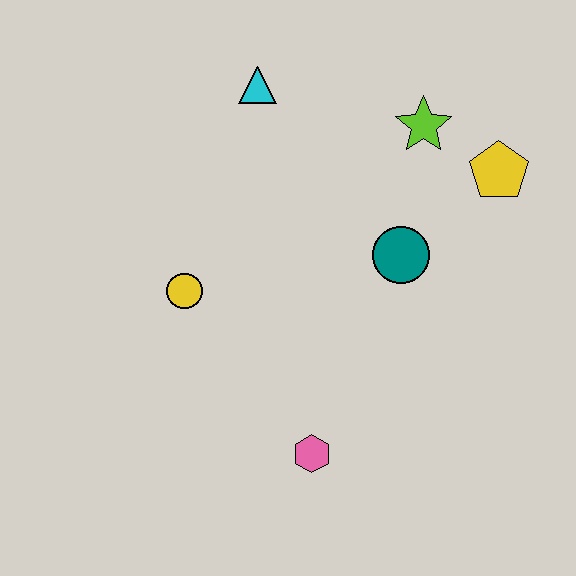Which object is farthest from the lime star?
The pink hexagon is farthest from the lime star.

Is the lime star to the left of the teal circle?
No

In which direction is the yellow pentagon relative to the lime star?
The yellow pentagon is to the right of the lime star.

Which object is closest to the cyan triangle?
The lime star is closest to the cyan triangle.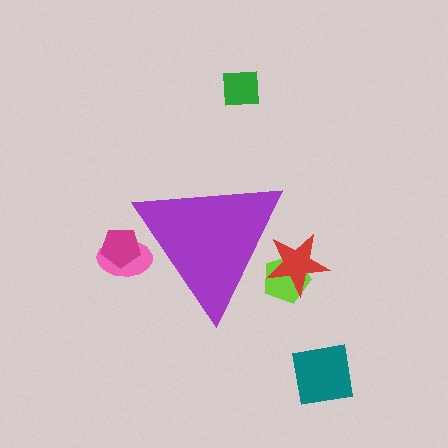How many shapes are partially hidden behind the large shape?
4 shapes are partially hidden.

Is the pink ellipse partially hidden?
Yes, the pink ellipse is partially hidden behind the purple triangle.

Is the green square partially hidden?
No, the green square is fully visible.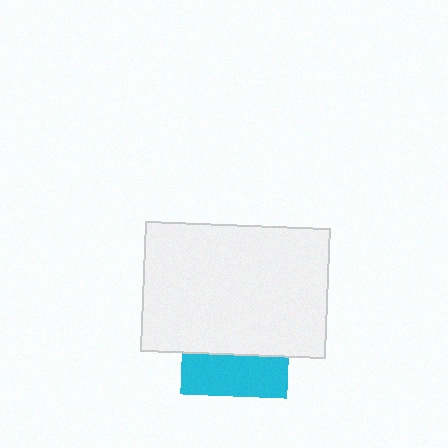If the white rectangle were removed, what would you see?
You would see the complete cyan square.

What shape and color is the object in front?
The object in front is a white rectangle.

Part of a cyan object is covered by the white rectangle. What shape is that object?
It is a square.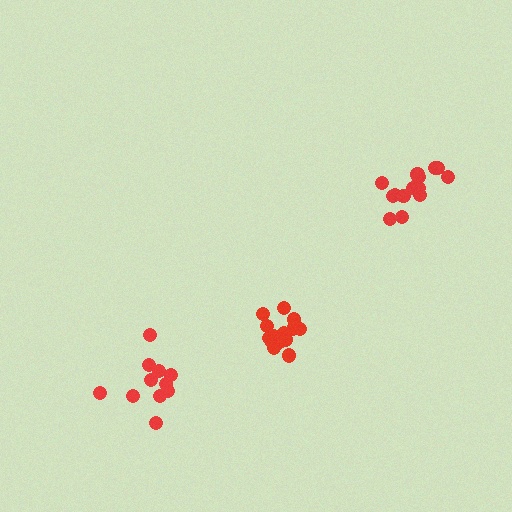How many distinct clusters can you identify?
There are 3 distinct clusters.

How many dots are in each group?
Group 1: 14 dots, Group 2: 11 dots, Group 3: 15 dots (40 total).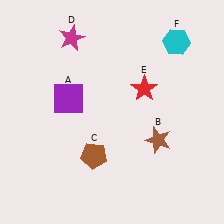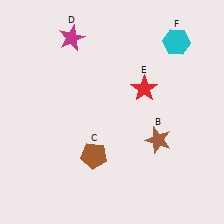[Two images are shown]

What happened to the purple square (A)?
The purple square (A) was removed in Image 2. It was in the top-left area of Image 1.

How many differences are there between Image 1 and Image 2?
There is 1 difference between the two images.